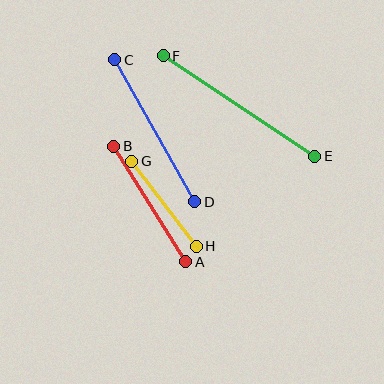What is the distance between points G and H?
The distance is approximately 107 pixels.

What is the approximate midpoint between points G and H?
The midpoint is at approximately (164, 204) pixels.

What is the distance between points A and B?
The distance is approximately 136 pixels.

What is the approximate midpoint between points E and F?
The midpoint is at approximately (239, 106) pixels.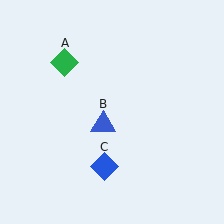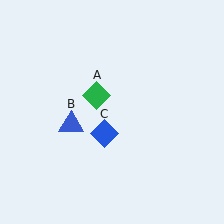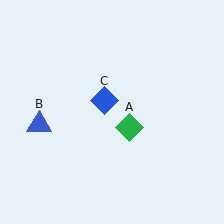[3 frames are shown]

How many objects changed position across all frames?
3 objects changed position: green diamond (object A), blue triangle (object B), blue diamond (object C).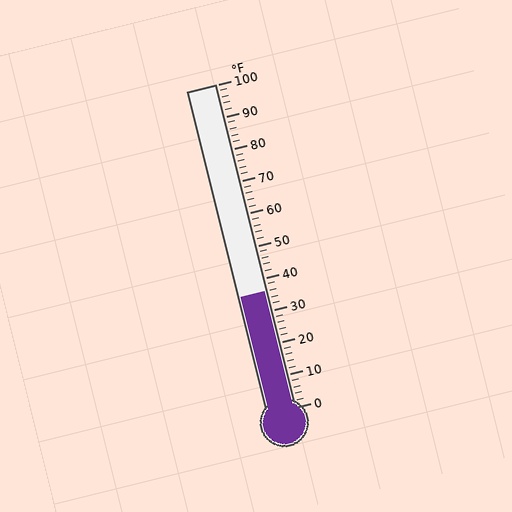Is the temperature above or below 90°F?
The temperature is below 90°F.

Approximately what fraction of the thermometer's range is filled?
The thermometer is filled to approximately 35% of its range.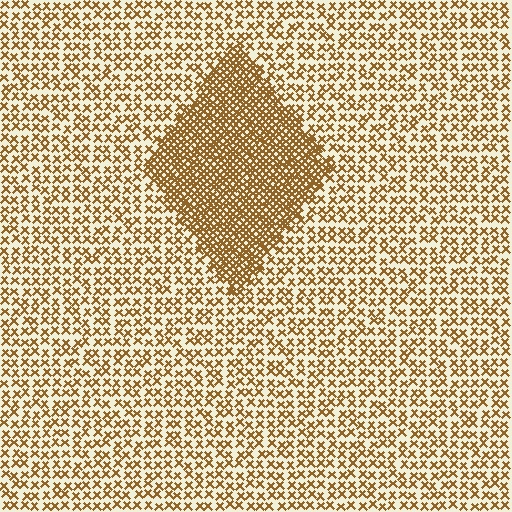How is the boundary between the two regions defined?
The boundary is defined by a change in element density (approximately 2.4x ratio). All elements are the same color, size, and shape.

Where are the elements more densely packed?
The elements are more densely packed inside the diamond boundary.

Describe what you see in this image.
The image contains small brown elements arranged at two different densities. A diamond-shaped region is visible where the elements are more densely packed than the surrounding area.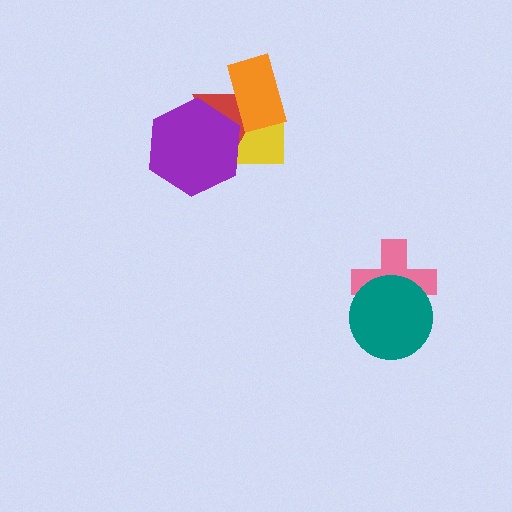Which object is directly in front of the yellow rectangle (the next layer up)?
The red triangle is directly in front of the yellow rectangle.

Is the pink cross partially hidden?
Yes, it is partially covered by another shape.